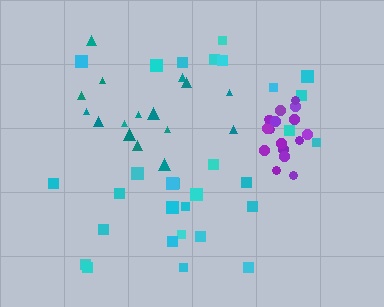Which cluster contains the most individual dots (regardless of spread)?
Cyan (31).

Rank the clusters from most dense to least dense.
purple, teal, cyan.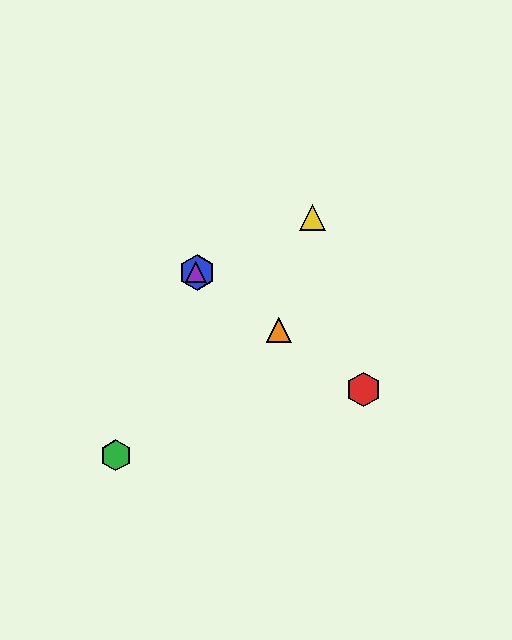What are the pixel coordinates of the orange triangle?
The orange triangle is at (279, 330).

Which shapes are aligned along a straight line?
The red hexagon, the blue hexagon, the purple triangle, the orange triangle are aligned along a straight line.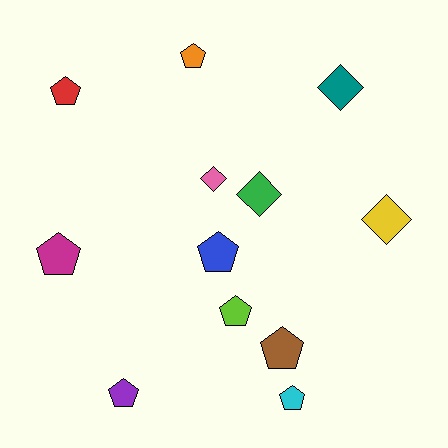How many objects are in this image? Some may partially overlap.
There are 12 objects.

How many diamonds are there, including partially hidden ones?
There are 4 diamonds.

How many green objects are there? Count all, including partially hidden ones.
There is 1 green object.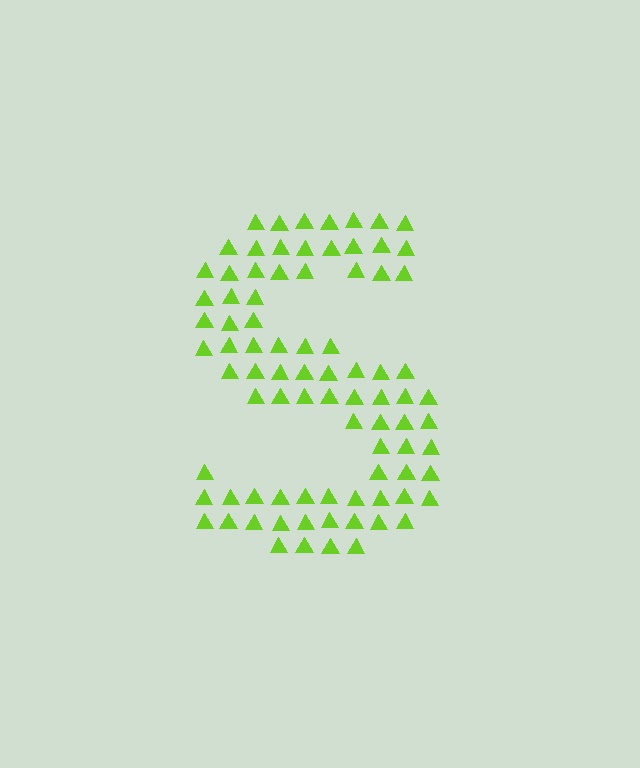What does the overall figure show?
The overall figure shows the letter S.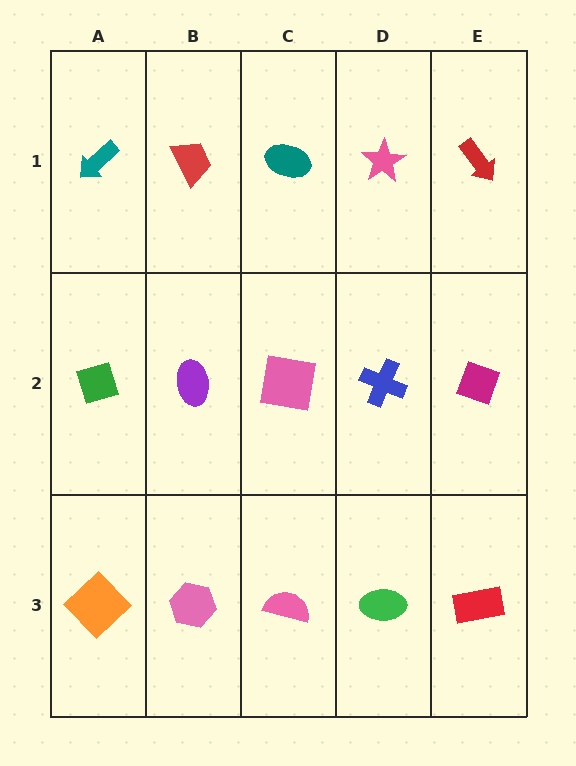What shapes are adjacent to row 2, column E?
A red arrow (row 1, column E), a red rectangle (row 3, column E), a blue cross (row 2, column D).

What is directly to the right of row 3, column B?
A pink semicircle.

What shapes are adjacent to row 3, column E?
A magenta diamond (row 2, column E), a green ellipse (row 3, column D).